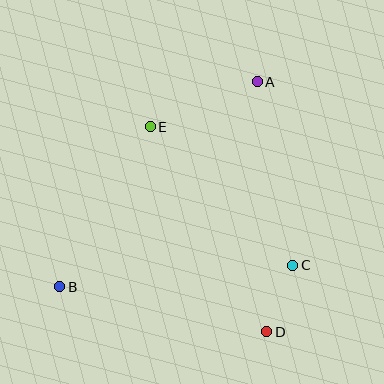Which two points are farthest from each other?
Points A and B are farthest from each other.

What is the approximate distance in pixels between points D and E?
The distance between D and E is approximately 236 pixels.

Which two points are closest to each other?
Points C and D are closest to each other.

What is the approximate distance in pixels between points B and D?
The distance between B and D is approximately 212 pixels.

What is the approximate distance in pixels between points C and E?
The distance between C and E is approximately 199 pixels.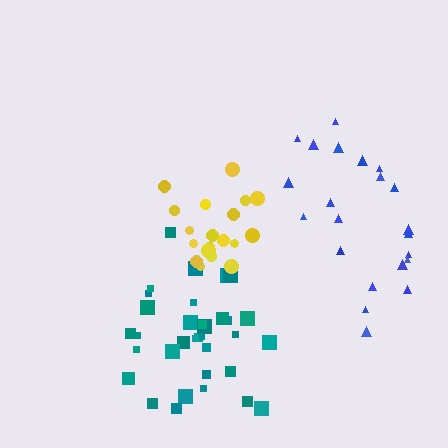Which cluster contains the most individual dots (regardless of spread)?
Teal (34).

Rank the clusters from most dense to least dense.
teal, yellow, blue.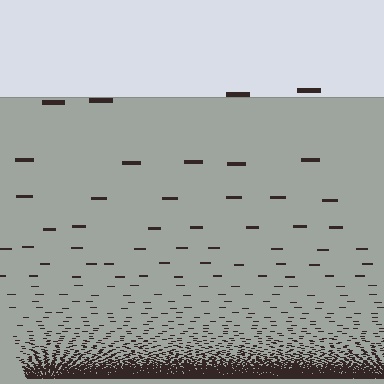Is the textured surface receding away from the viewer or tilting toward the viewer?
The surface appears to tilt toward the viewer. Texture elements get larger and sparser toward the top.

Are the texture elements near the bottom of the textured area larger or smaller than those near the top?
Smaller. The gradient is inverted — elements near the bottom are smaller and denser.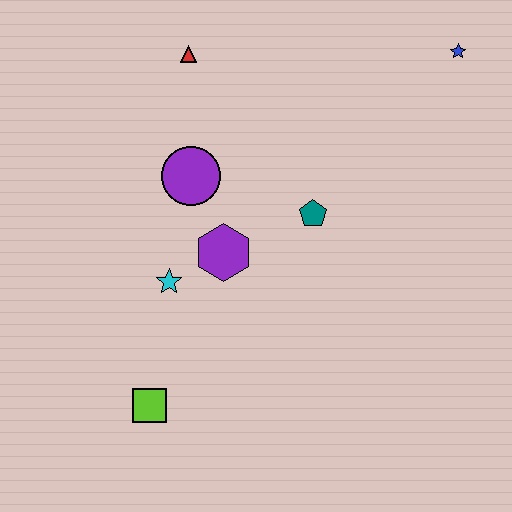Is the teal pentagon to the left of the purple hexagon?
No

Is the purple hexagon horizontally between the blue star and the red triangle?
Yes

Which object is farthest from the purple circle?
The blue star is farthest from the purple circle.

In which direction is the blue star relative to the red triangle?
The blue star is to the right of the red triangle.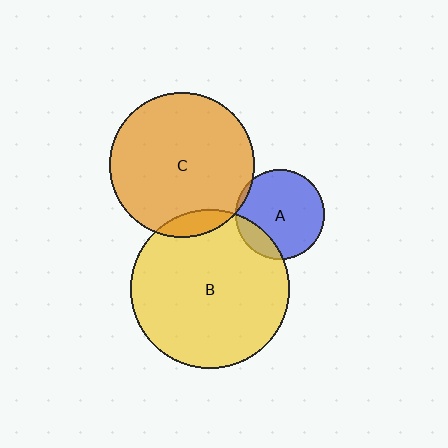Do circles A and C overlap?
Yes.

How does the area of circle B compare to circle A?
Approximately 3.1 times.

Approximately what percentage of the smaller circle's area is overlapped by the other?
Approximately 5%.